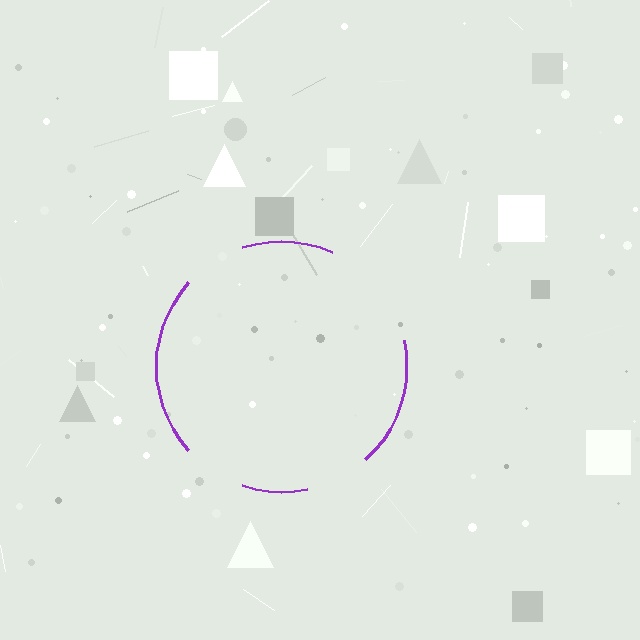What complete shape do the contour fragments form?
The contour fragments form a circle.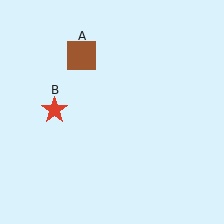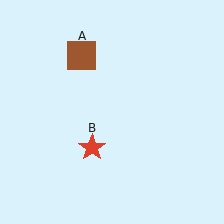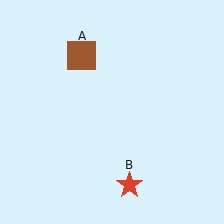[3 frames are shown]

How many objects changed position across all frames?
1 object changed position: red star (object B).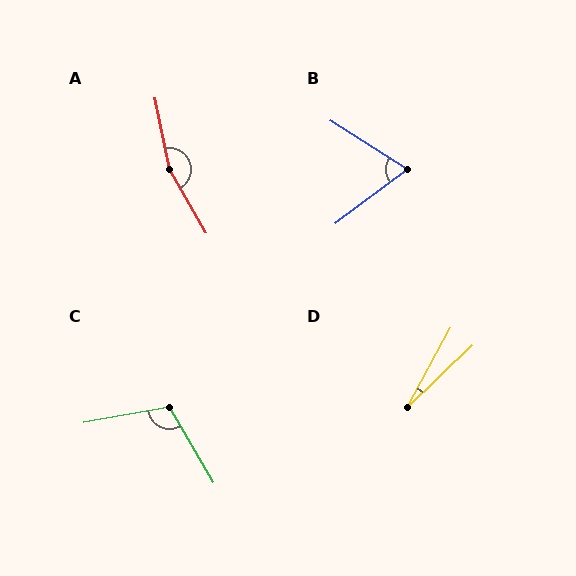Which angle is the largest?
A, at approximately 162 degrees.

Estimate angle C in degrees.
Approximately 110 degrees.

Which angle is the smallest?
D, at approximately 18 degrees.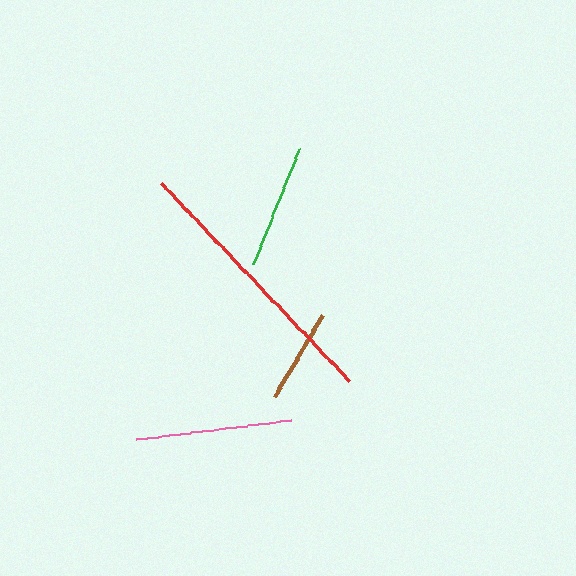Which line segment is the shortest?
The brown line is the shortest at approximately 95 pixels.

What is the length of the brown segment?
The brown segment is approximately 95 pixels long.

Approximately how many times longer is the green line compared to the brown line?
The green line is approximately 1.3 times the length of the brown line.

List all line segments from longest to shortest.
From longest to shortest: red, pink, green, brown.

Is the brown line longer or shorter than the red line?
The red line is longer than the brown line.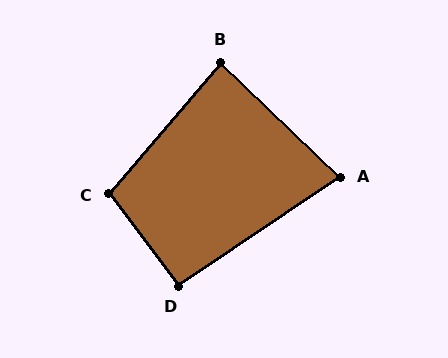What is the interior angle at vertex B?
Approximately 87 degrees (approximately right).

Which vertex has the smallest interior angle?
A, at approximately 78 degrees.